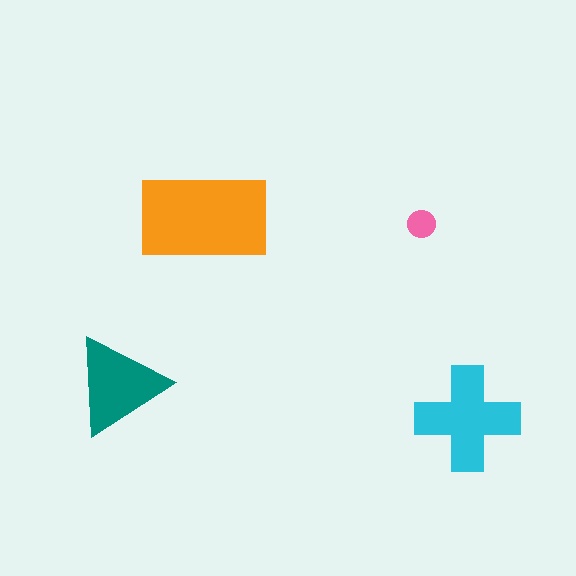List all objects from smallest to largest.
The pink circle, the teal triangle, the cyan cross, the orange rectangle.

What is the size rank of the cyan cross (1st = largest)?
2nd.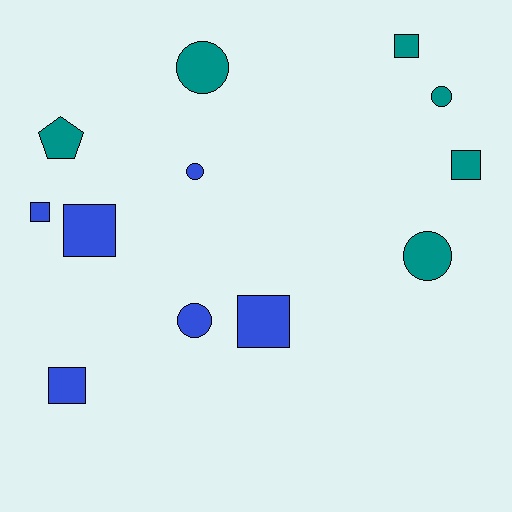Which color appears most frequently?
Blue, with 6 objects.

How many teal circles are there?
There are 3 teal circles.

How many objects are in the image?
There are 12 objects.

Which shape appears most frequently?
Square, with 6 objects.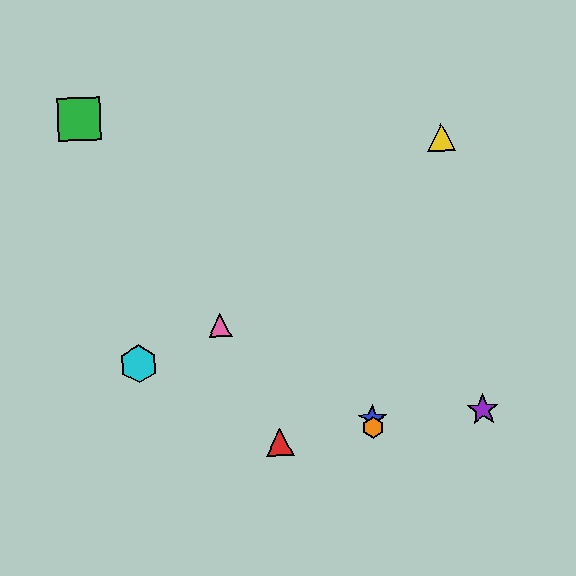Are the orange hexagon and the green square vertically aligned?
No, the orange hexagon is at x≈373 and the green square is at x≈79.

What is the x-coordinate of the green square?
The green square is at x≈79.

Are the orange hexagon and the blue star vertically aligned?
Yes, both are at x≈373.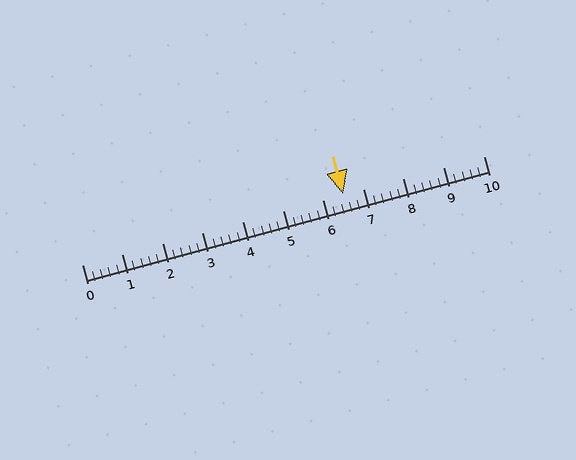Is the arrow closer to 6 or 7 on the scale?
The arrow is closer to 7.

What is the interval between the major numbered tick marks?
The major tick marks are spaced 1 units apart.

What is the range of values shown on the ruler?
The ruler shows values from 0 to 10.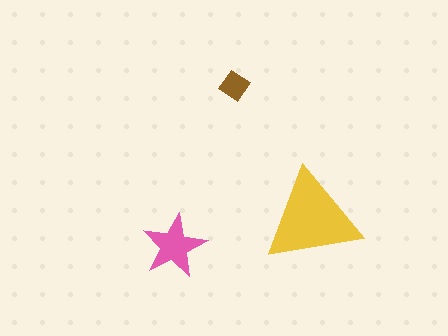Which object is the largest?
The yellow triangle.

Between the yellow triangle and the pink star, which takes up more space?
The yellow triangle.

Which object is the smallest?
The brown diamond.